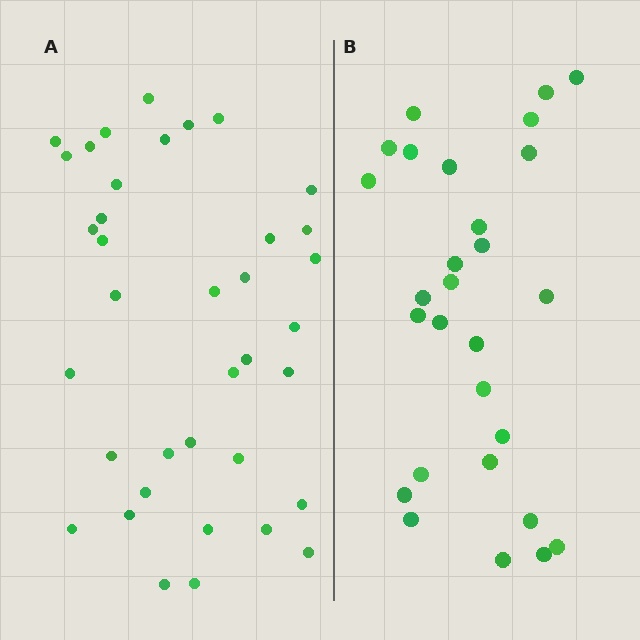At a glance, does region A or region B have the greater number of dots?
Region A (the left region) has more dots.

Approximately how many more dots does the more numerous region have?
Region A has roughly 8 or so more dots than region B.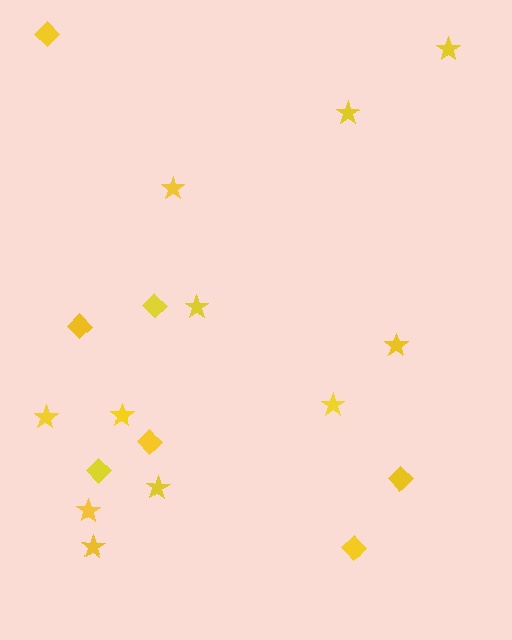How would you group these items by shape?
There are 2 groups: one group of stars (11) and one group of diamonds (7).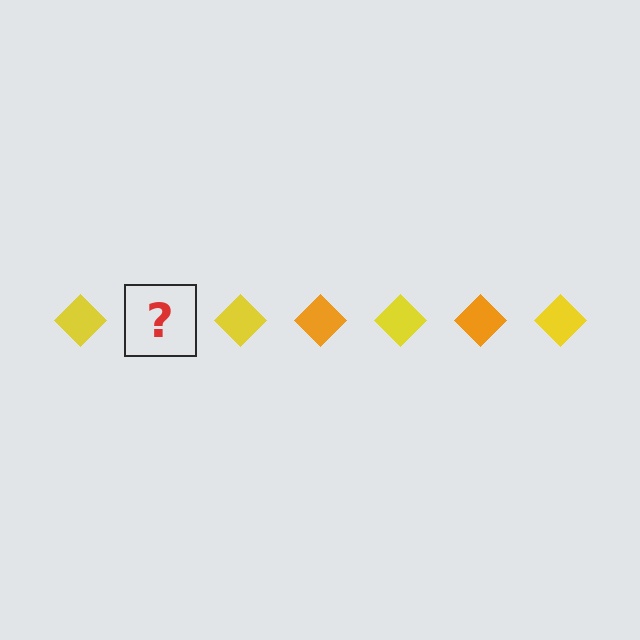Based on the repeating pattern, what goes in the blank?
The blank should be an orange diamond.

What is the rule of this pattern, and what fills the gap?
The rule is that the pattern cycles through yellow, orange diamonds. The gap should be filled with an orange diamond.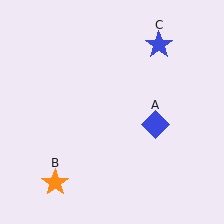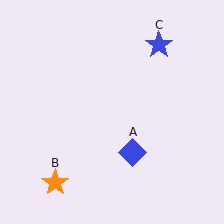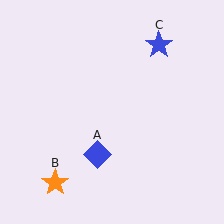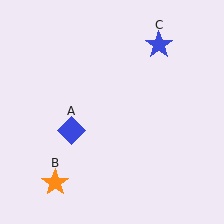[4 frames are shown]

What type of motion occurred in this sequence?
The blue diamond (object A) rotated clockwise around the center of the scene.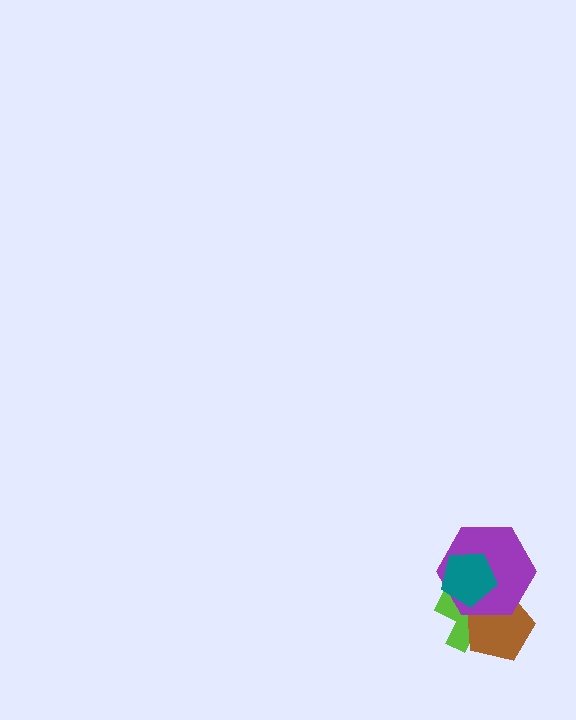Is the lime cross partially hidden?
Yes, it is partially covered by another shape.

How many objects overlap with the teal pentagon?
3 objects overlap with the teal pentagon.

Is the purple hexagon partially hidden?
Yes, it is partially covered by another shape.